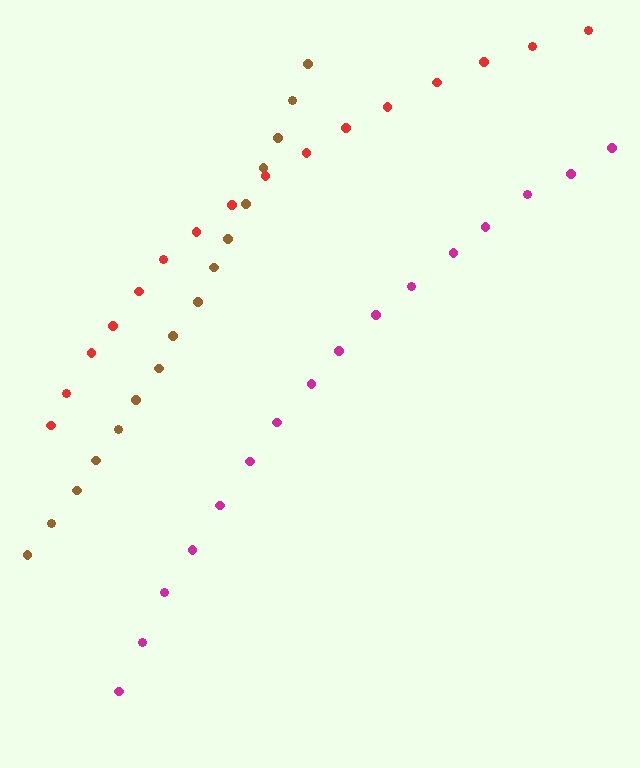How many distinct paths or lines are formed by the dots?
There are 3 distinct paths.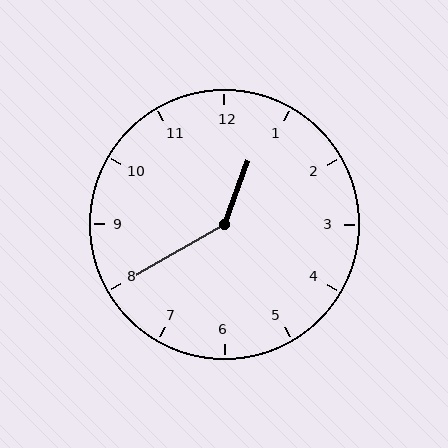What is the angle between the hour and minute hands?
Approximately 140 degrees.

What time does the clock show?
12:40.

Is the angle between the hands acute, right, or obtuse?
It is obtuse.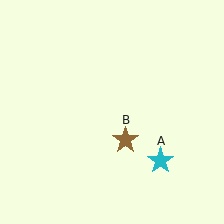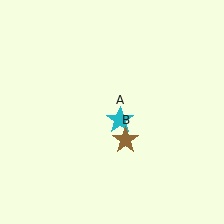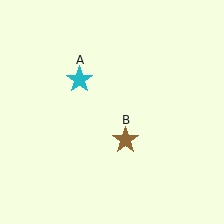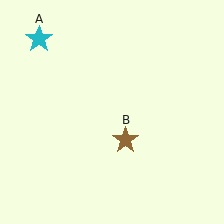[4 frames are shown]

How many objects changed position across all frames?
1 object changed position: cyan star (object A).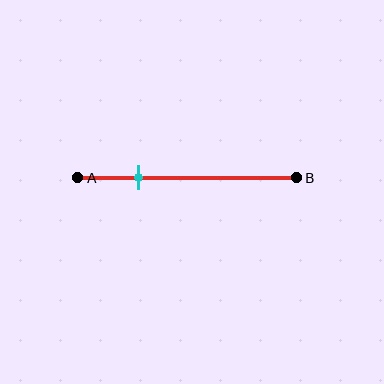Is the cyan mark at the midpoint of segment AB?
No, the mark is at about 30% from A, not at the 50% midpoint.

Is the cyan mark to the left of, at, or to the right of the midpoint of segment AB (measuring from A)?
The cyan mark is to the left of the midpoint of segment AB.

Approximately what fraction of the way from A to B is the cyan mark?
The cyan mark is approximately 30% of the way from A to B.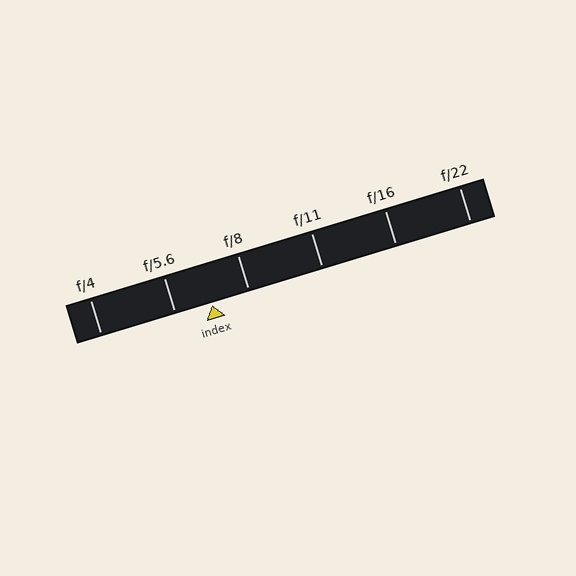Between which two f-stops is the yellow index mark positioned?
The index mark is between f/5.6 and f/8.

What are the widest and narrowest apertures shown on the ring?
The widest aperture shown is f/4 and the narrowest is f/22.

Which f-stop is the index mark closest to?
The index mark is closest to f/5.6.